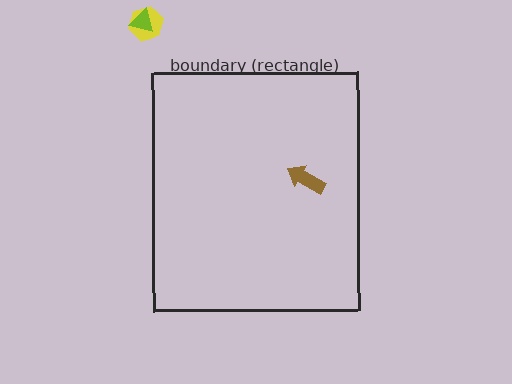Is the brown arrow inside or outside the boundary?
Inside.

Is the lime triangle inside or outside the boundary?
Outside.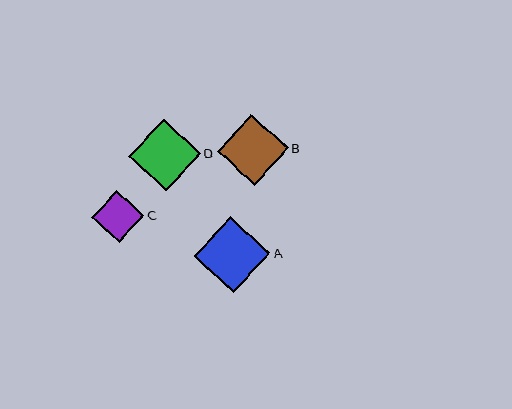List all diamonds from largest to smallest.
From largest to smallest: A, D, B, C.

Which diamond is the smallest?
Diamond C is the smallest with a size of approximately 52 pixels.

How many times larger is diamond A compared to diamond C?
Diamond A is approximately 1.5 times the size of diamond C.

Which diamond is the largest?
Diamond A is the largest with a size of approximately 76 pixels.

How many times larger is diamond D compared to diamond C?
Diamond D is approximately 1.4 times the size of diamond C.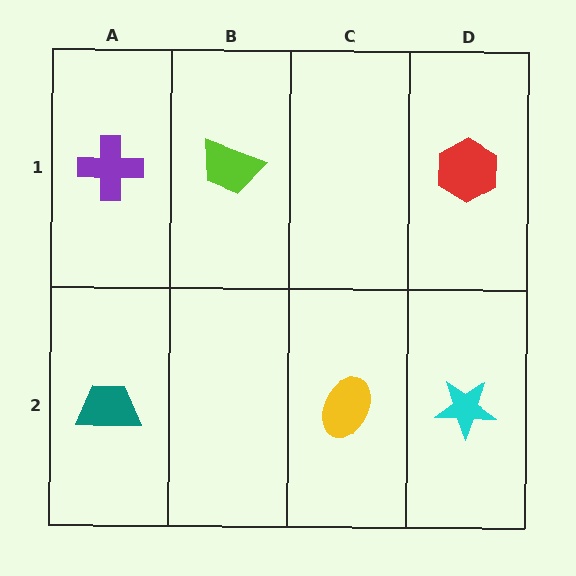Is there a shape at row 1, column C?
No, that cell is empty.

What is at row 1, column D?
A red hexagon.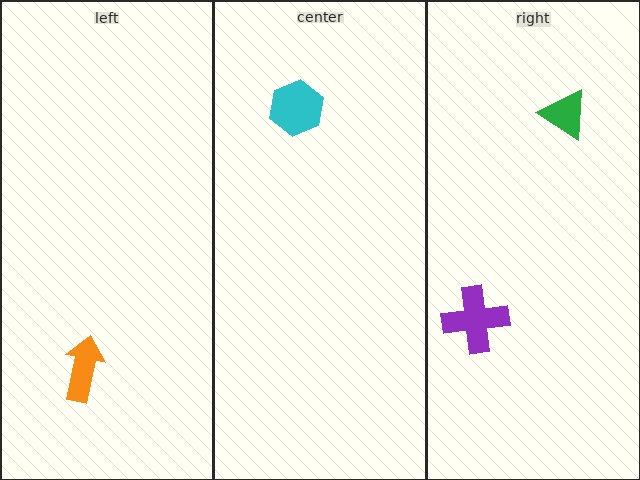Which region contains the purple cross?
The right region.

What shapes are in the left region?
The orange arrow.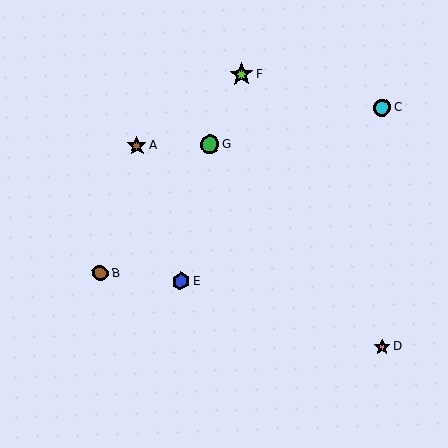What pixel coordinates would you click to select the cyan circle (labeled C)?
Click at (383, 108) to select the cyan circle C.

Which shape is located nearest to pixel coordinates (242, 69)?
The lime star (labeled F) at (241, 75) is nearest to that location.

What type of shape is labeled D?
Shape D is a pink star.